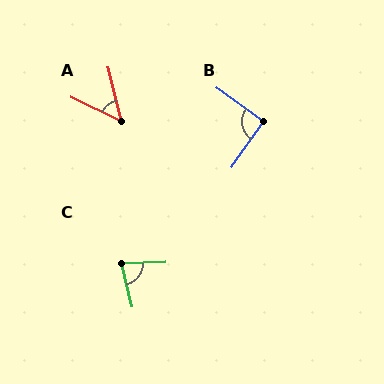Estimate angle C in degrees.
Approximately 78 degrees.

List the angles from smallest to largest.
A (51°), C (78°), B (91°).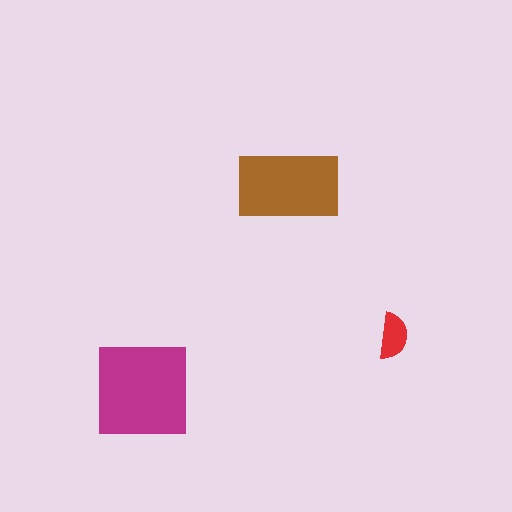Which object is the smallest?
The red semicircle.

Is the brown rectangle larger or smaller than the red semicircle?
Larger.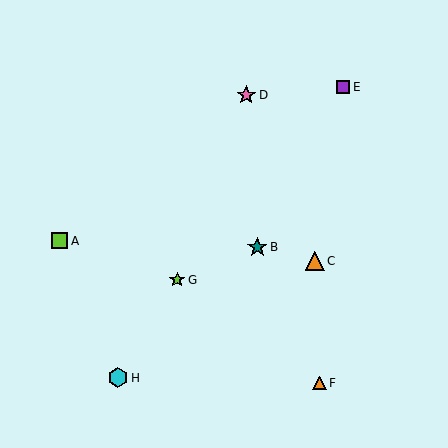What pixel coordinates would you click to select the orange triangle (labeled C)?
Click at (315, 261) to select the orange triangle C.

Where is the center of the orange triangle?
The center of the orange triangle is at (319, 383).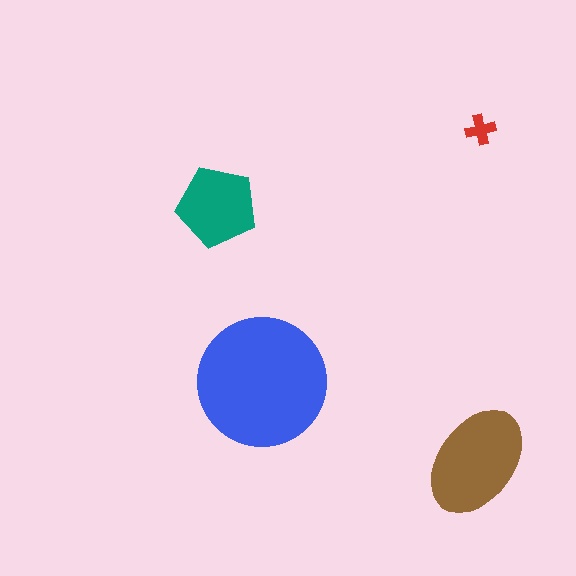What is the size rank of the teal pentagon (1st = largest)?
3rd.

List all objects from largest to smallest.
The blue circle, the brown ellipse, the teal pentagon, the red cross.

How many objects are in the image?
There are 4 objects in the image.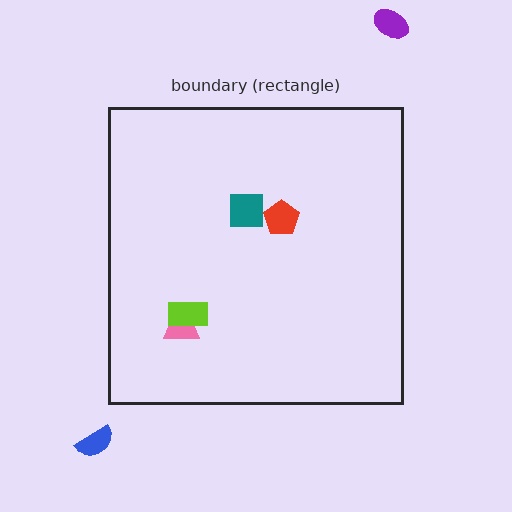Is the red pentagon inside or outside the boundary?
Inside.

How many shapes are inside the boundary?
4 inside, 2 outside.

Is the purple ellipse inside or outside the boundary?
Outside.